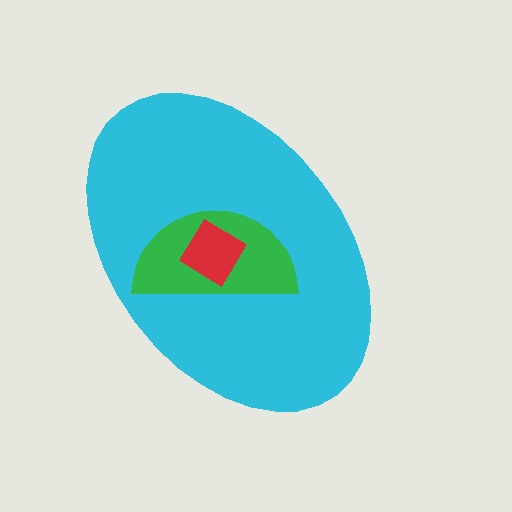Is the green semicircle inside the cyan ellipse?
Yes.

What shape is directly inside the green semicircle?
The red diamond.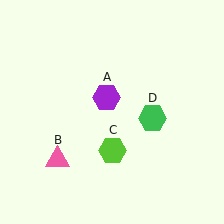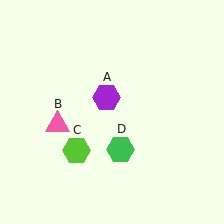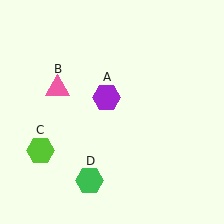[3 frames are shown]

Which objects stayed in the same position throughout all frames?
Purple hexagon (object A) remained stationary.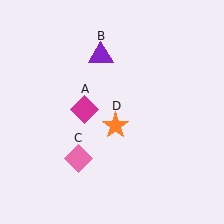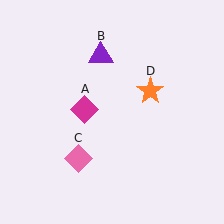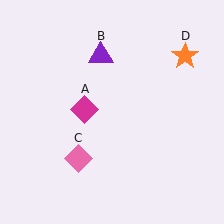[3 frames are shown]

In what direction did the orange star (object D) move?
The orange star (object D) moved up and to the right.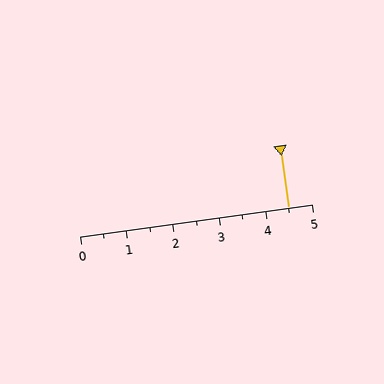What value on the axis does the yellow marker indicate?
The marker indicates approximately 4.5.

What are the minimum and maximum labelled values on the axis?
The axis runs from 0 to 5.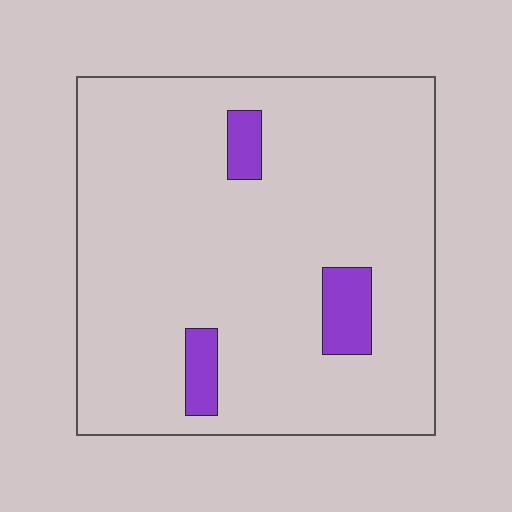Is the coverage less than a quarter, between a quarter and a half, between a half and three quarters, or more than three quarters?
Less than a quarter.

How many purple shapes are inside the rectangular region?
3.